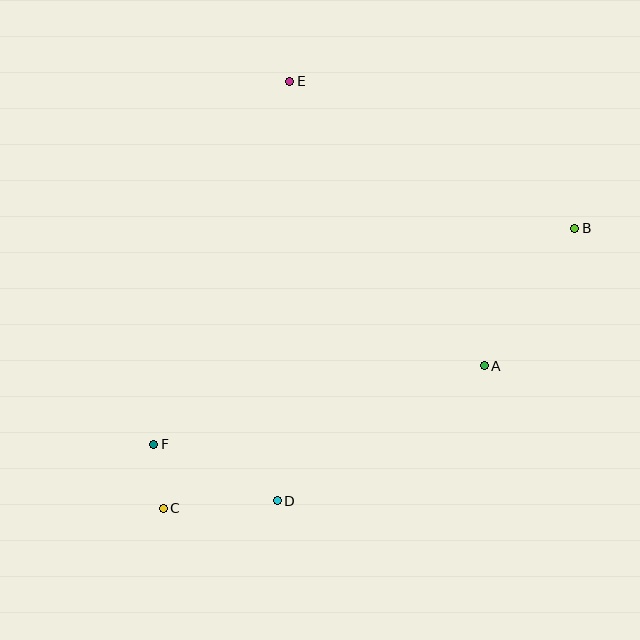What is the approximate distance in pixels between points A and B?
The distance between A and B is approximately 164 pixels.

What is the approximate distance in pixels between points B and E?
The distance between B and E is approximately 321 pixels.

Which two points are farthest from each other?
Points B and C are farthest from each other.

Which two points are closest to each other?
Points C and F are closest to each other.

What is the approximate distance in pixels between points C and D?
The distance between C and D is approximately 114 pixels.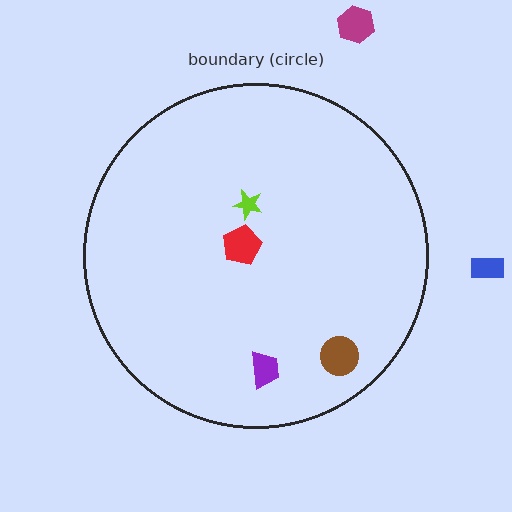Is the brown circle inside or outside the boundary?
Inside.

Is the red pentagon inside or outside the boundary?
Inside.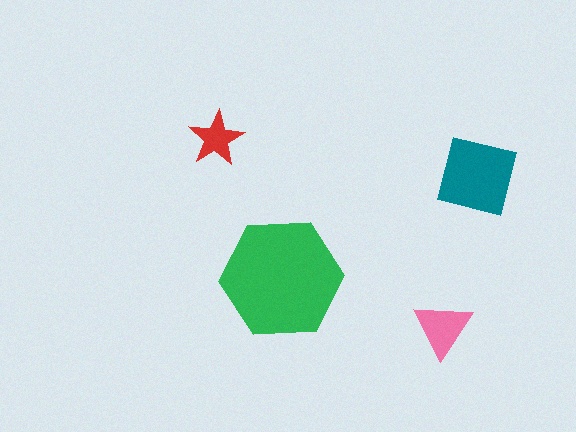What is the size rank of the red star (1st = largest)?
4th.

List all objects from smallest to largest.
The red star, the pink triangle, the teal square, the green hexagon.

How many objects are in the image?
There are 4 objects in the image.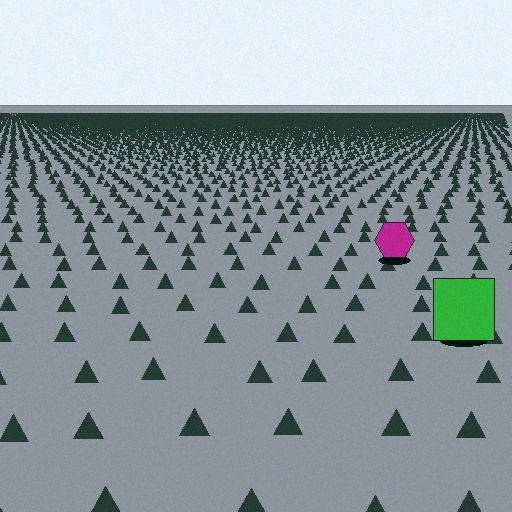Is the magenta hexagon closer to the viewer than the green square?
No. The green square is closer — you can tell from the texture gradient: the ground texture is coarser near it.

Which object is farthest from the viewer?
The magenta hexagon is farthest from the viewer. It appears smaller and the ground texture around it is denser.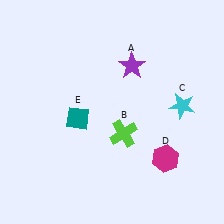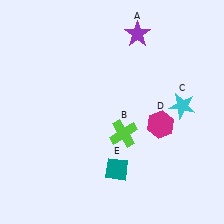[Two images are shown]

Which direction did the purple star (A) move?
The purple star (A) moved up.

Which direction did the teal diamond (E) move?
The teal diamond (E) moved down.